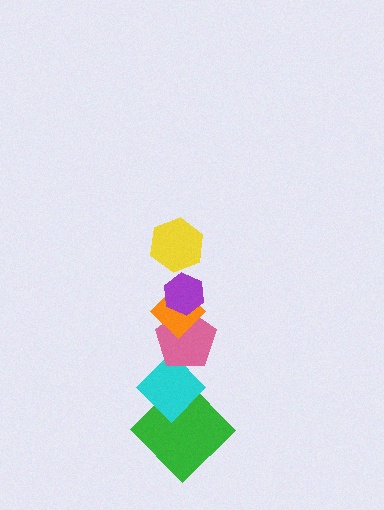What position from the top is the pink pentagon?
The pink pentagon is 4th from the top.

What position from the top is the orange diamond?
The orange diamond is 3rd from the top.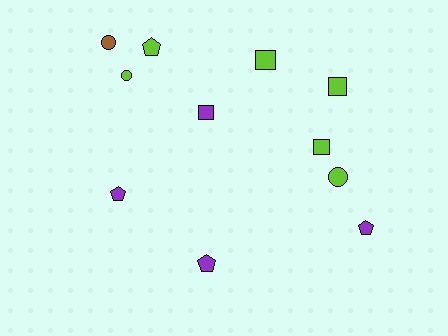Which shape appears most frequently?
Pentagon, with 4 objects.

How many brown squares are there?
There are no brown squares.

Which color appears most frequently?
Lime, with 6 objects.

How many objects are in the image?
There are 11 objects.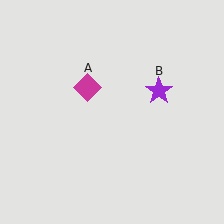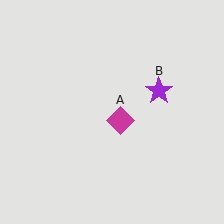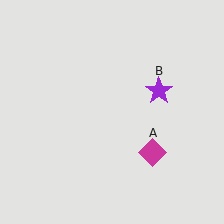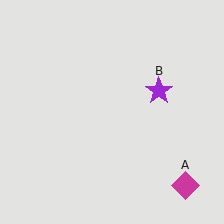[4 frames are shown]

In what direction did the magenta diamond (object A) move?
The magenta diamond (object A) moved down and to the right.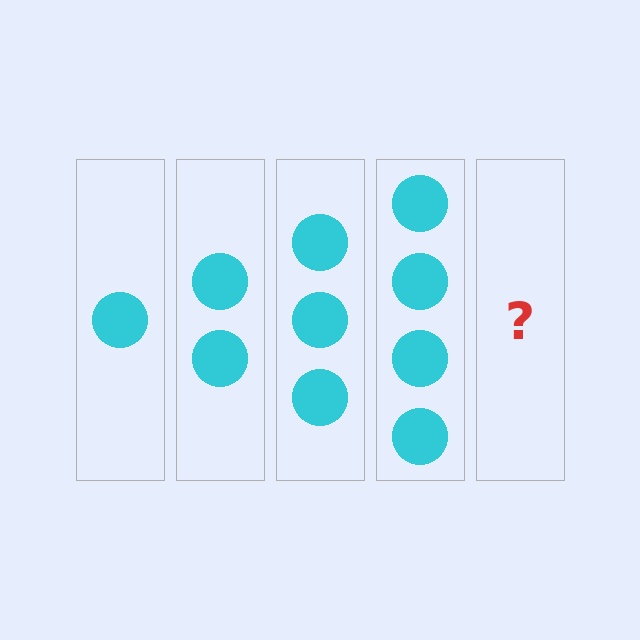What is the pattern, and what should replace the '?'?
The pattern is that each step adds one more circle. The '?' should be 5 circles.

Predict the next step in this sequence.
The next step is 5 circles.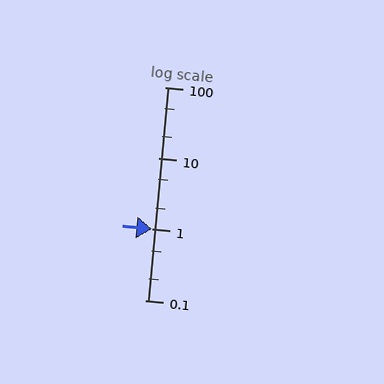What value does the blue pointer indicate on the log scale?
The pointer indicates approximately 1.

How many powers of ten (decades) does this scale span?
The scale spans 3 decades, from 0.1 to 100.